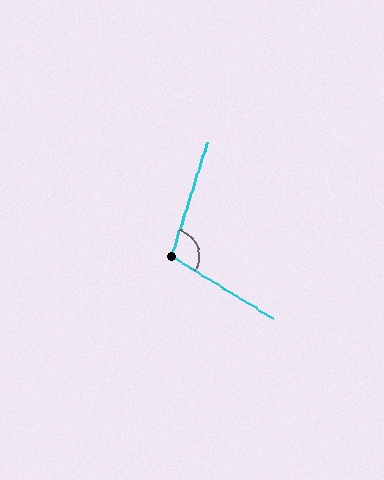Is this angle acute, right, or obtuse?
It is obtuse.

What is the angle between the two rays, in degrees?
Approximately 104 degrees.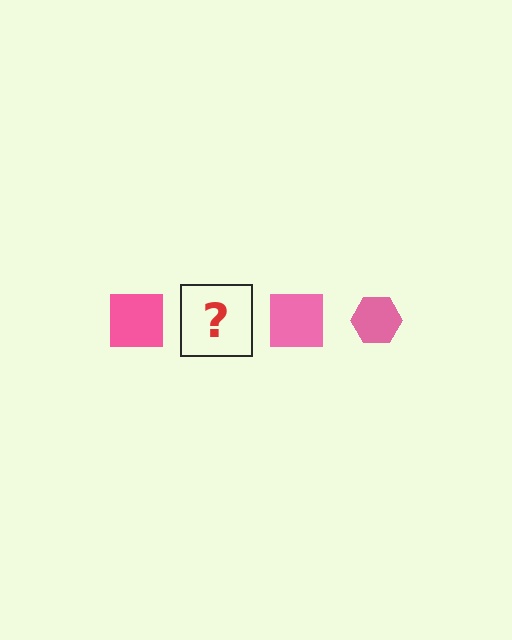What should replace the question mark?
The question mark should be replaced with a pink hexagon.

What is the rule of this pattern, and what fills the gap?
The rule is that the pattern cycles through square, hexagon shapes in pink. The gap should be filled with a pink hexagon.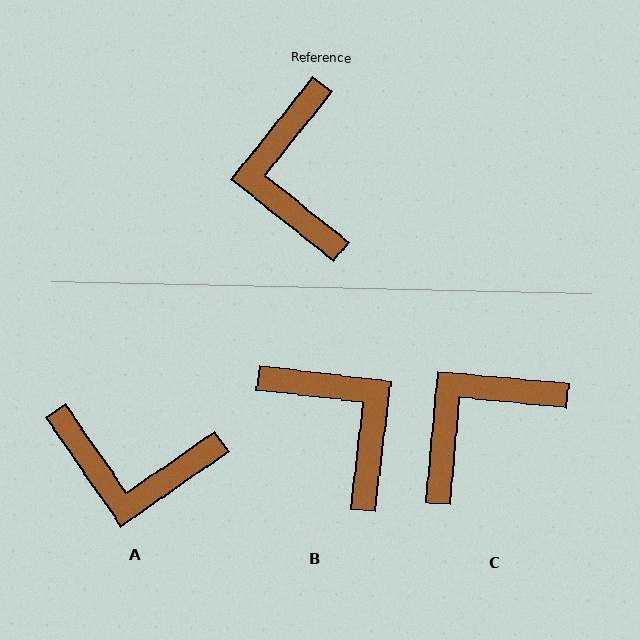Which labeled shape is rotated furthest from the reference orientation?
B, about 148 degrees away.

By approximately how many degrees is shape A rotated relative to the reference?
Approximately 73 degrees counter-clockwise.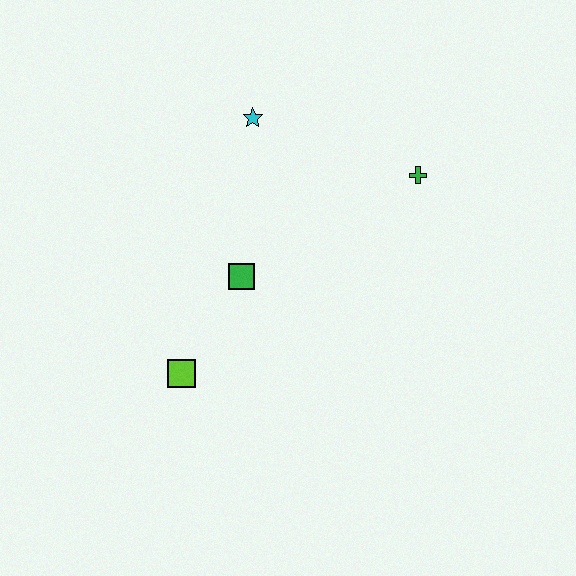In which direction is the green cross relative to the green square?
The green cross is to the right of the green square.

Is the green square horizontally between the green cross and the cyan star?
No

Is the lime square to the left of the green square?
Yes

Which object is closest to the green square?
The lime square is closest to the green square.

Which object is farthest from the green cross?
The lime square is farthest from the green cross.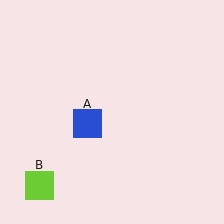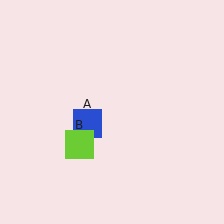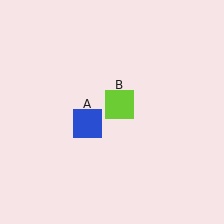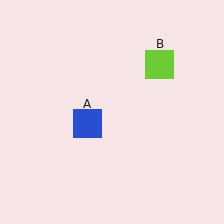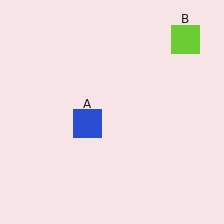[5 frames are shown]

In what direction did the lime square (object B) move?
The lime square (object B) moved up and to the right.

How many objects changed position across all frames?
1 object changed position: lime square (object B).